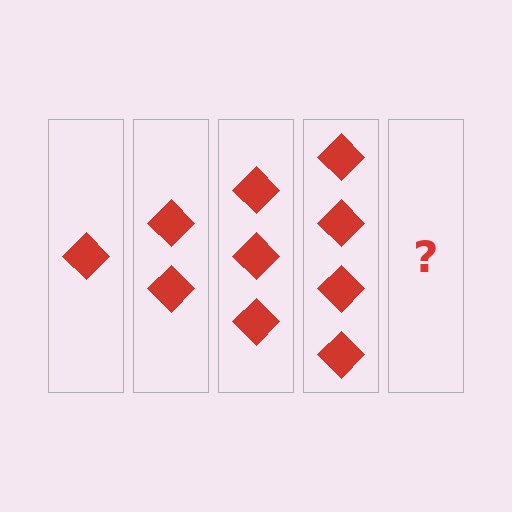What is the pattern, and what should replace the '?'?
The pattern is that each step adds one more diamond. The '?' should be 5 diamonds.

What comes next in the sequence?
The next element should be 5 diamonds.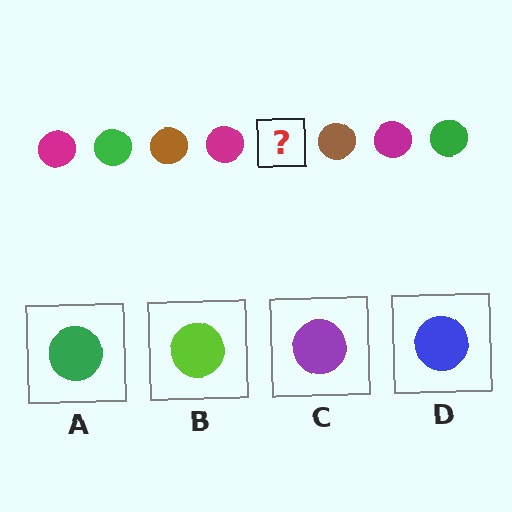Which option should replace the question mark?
Option A.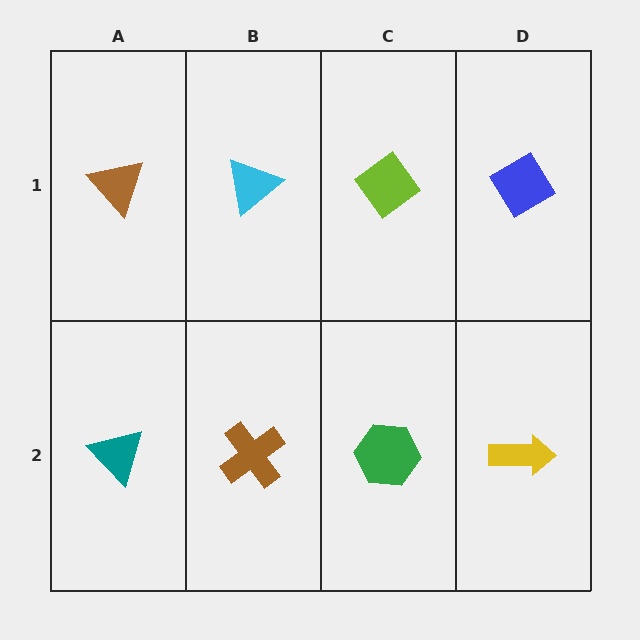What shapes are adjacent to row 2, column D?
A blue diamond (row 1, column D), a green hexagon (row 2, column C).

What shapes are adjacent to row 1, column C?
A green hexagon (row 2, column C), a cyan triangle (row 1, column B), a blue diamond (row 1, column D).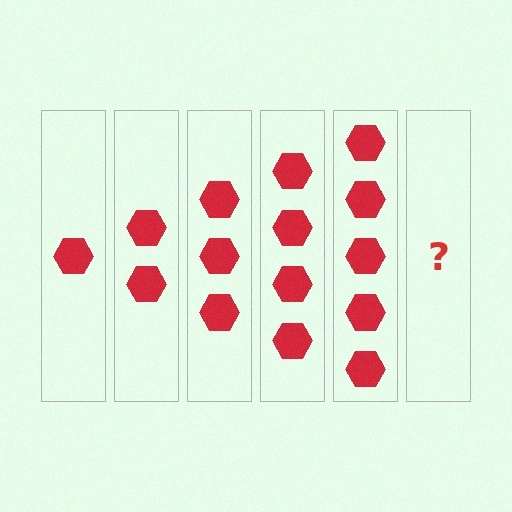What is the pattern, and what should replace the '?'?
The pattern is that each step adds one more hexagon. The '?' should be 6 hexagons.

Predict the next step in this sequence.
The next step is 6 hexagons.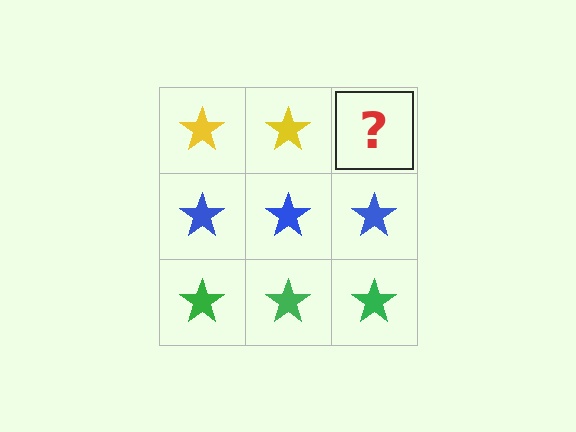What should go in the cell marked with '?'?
The missing cell should contain a yellow star.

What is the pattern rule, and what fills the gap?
The rule is that each row has a consistent color. The gap should be filled with a yellow star.